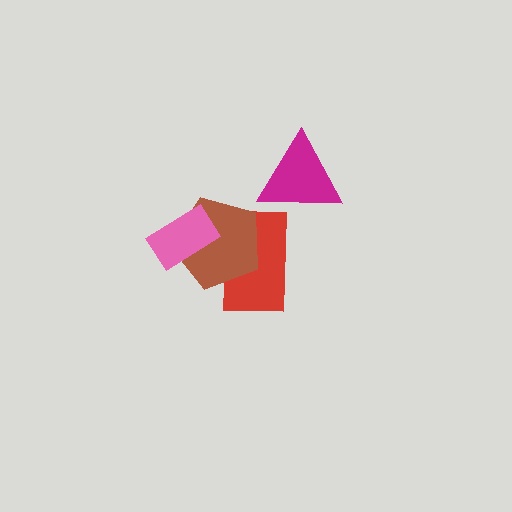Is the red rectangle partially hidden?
Yes, it is partially covered by another shape.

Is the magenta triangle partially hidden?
No, no other shape covers it.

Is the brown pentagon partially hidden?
Yes, it is partially covered by another shape.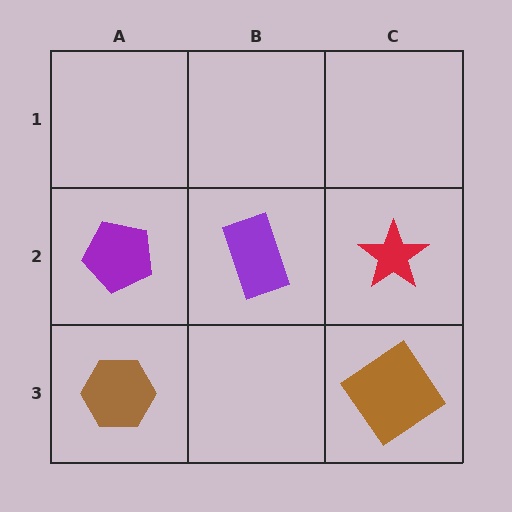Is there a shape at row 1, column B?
No, that cell is empty.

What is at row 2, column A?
A purple pentagon.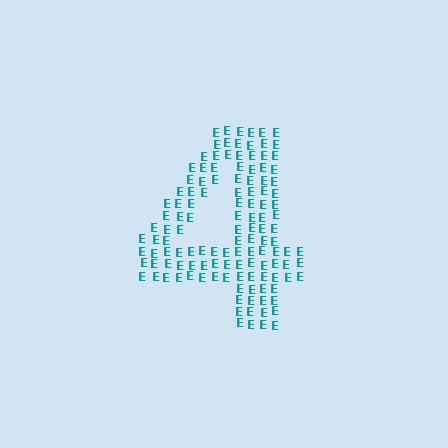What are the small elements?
The small elements are letter E's.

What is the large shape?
The large shape is the digit 4.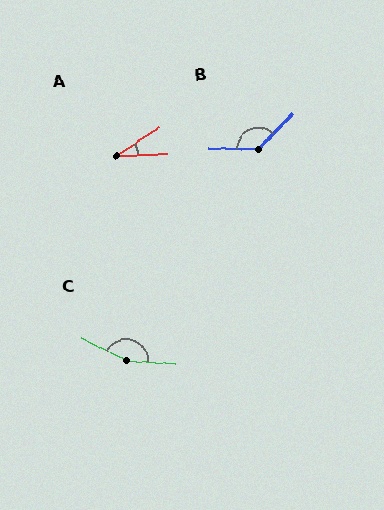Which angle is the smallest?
A, at approximately 31 degrees.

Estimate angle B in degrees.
Approximately 133 degrees.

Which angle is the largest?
C, at approximately 157 degrees.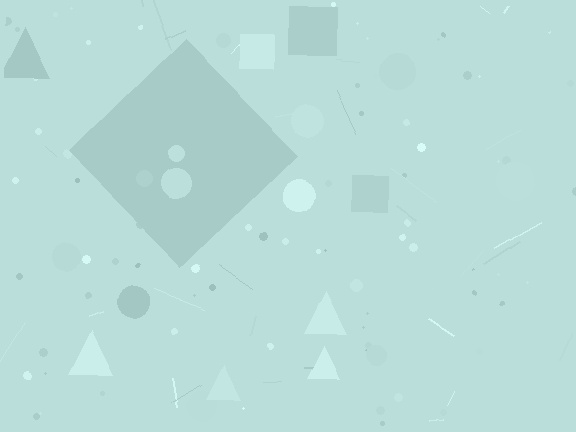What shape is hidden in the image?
A diamond is hidden in the image.